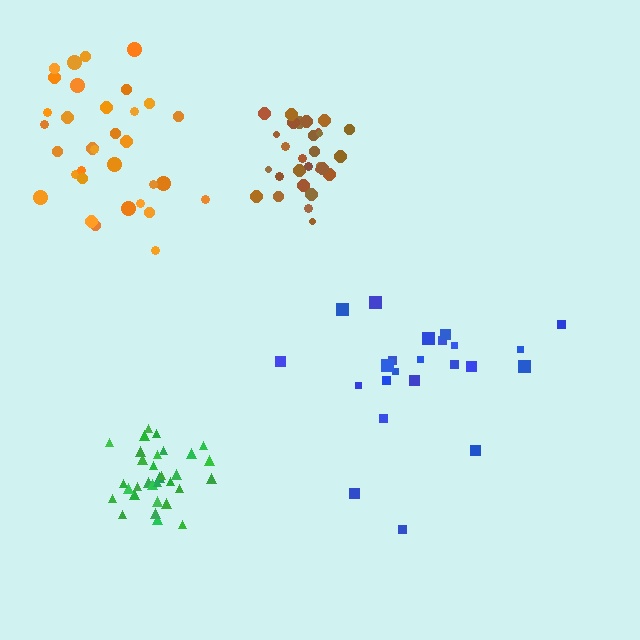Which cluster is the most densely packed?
Green.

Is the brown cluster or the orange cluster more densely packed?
Brown.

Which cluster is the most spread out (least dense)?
Blue.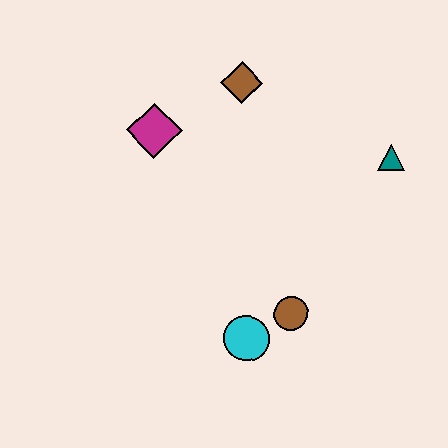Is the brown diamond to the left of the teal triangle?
Yes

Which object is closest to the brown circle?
The cyan circle is closest to the brown circle.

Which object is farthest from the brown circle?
The brown diamond is farthest from the brown circle.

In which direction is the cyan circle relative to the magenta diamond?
The cyan circle is below the magenta diamond.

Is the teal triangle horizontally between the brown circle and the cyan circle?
No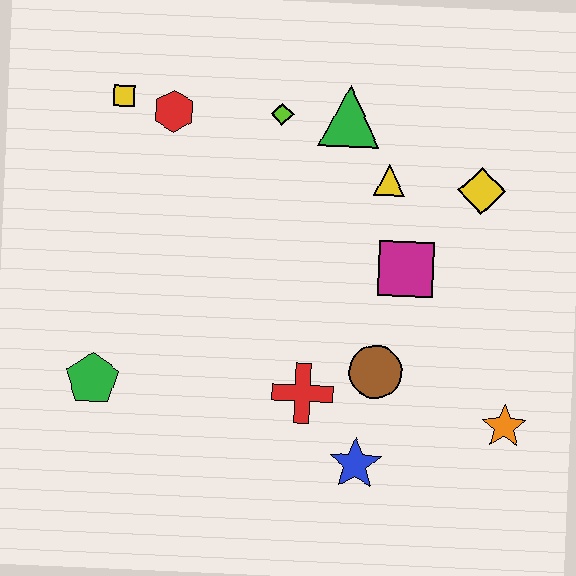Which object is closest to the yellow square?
The red hexagon is closest to the yellow square.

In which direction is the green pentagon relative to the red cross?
The green pentagon is to the left of the red cross.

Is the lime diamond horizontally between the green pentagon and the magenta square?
Yes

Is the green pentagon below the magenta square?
Yes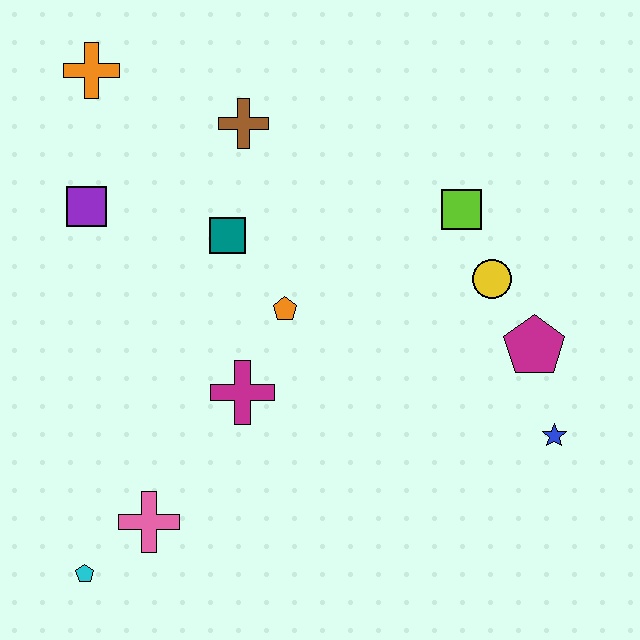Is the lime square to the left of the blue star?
Yes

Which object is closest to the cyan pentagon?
The pink cross is closest to the cyan pentagon.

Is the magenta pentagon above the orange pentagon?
No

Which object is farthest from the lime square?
The cyan pentagon is farthest from the lime square.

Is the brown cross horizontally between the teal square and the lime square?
Yes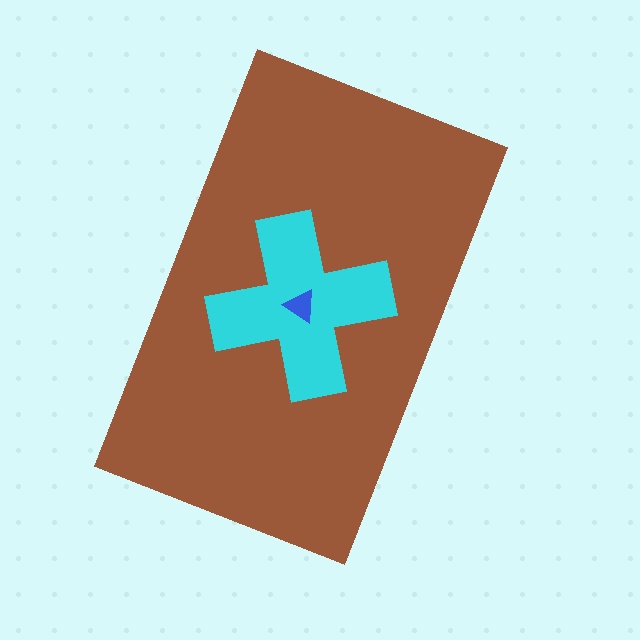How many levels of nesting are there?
3.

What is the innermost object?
The blue triangle.